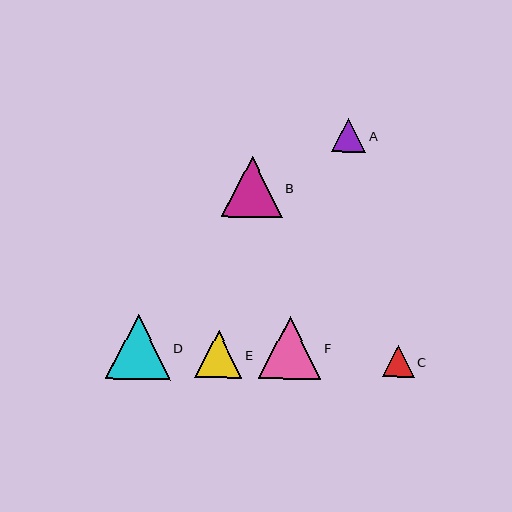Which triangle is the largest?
Triangle D is the largest with a size of approximately 64 pixels.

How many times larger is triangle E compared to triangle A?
Triangle E is approximately 1.4 times the size of triangle A.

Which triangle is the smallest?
Triangle C is the smallest with a size of approximately 32 pixels.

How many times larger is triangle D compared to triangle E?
Triangle D is approximately 1.4 times the size of triangle E.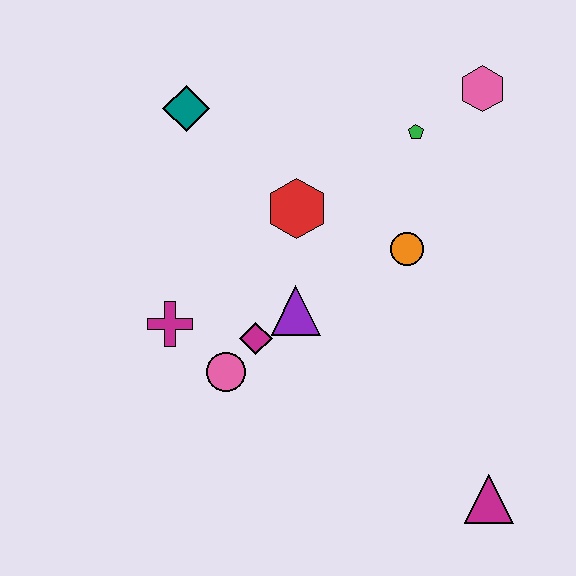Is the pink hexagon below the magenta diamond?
No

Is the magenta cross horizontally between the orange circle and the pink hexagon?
No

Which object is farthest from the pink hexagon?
The magenta triangle is farthest from the pink hexagon.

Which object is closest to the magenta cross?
The pink circle is closest to the magenta cross.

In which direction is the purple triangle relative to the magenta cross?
The purple triangle is to the right of the magenta cross.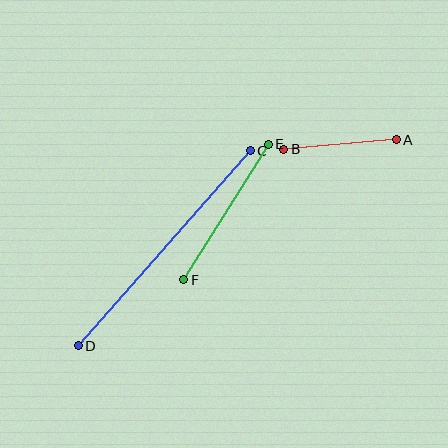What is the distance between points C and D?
The distance is approximately 260 pixels.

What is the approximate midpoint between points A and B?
The midpoint is at approximately (340, 144) pixels.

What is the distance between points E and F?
The distance is approximately 159 pixels.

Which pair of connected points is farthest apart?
Points C and D are farthest apart.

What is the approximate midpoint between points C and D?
The midpoint is at approximately (164, 248) pixels.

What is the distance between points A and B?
The distance is approximately 113 pixels.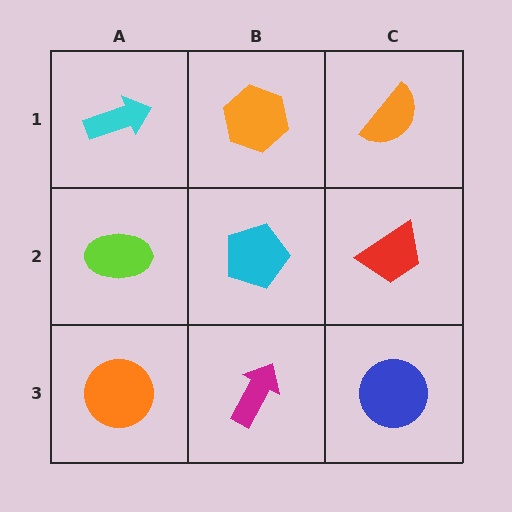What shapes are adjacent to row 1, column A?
A lime ellipse (row 2, column A), an orange hexagon (row 1, column B).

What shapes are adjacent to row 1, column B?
A cyan pentagon (row 2, column B), a cyan arrow (row 1, column A), an orange semicircle (row 1, column C).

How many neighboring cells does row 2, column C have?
3.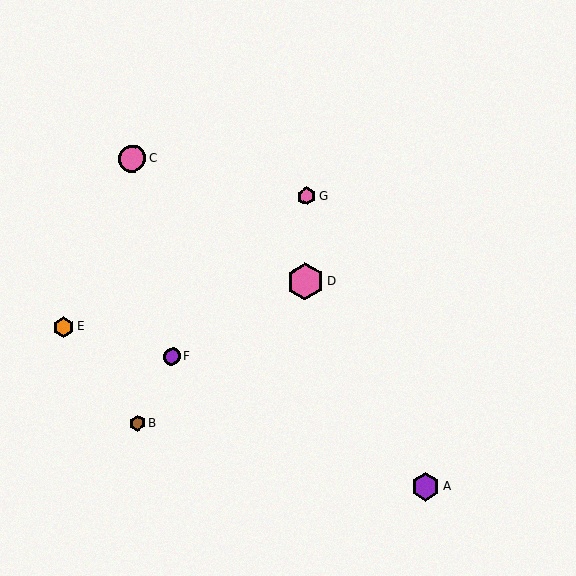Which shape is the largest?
The pink hexagon (labeled D) is the largest.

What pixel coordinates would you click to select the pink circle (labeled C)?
Click at (132, 158) to select the pink circle C.